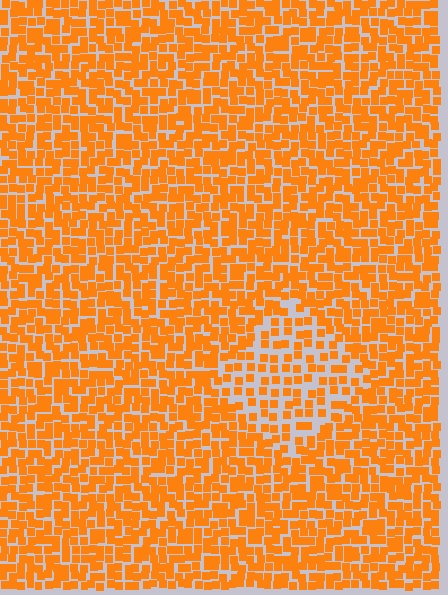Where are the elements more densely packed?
The elements are more densely packed outside the diamond boundary.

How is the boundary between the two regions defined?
The boundary is defined by a change in element density (approximately 1.8x ratio). All elements are the same color, size, and shape.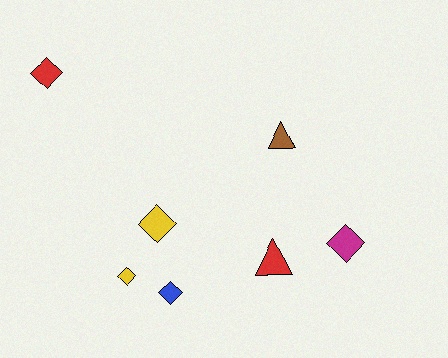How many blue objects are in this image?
There is 1 blue object.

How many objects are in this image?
There are 7 objects.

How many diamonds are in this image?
There are 5 diamonds.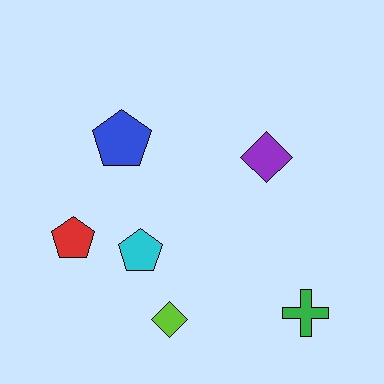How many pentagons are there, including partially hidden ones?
There are 3 pentagons.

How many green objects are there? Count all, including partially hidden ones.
There is 1 green object.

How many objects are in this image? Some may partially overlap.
There are 6 objects.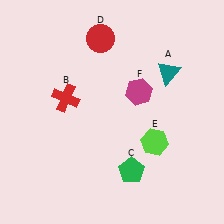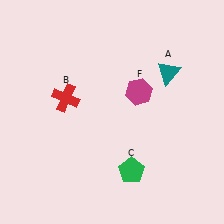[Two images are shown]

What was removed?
The lime hexagon (E), the red circle (D) were removed in Image 2.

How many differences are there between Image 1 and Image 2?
There are 2 differences between the two images.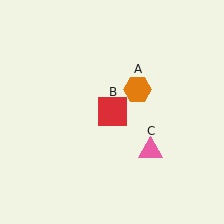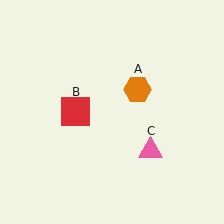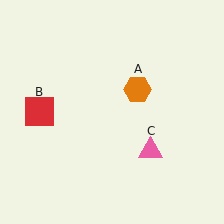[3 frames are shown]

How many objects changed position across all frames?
1 object changed position: red square (object B).